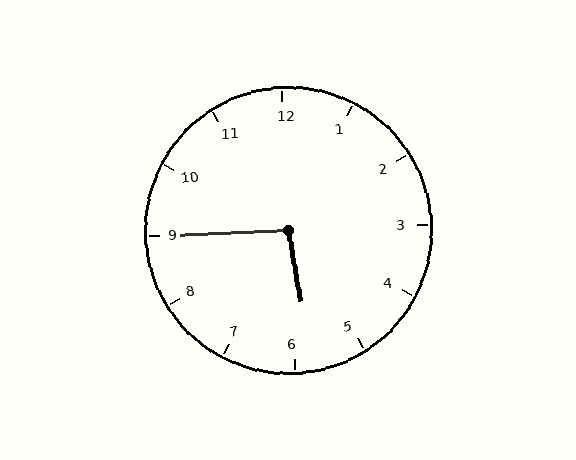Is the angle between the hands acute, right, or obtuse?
It is obtuse.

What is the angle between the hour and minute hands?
Approximately 98 degrees.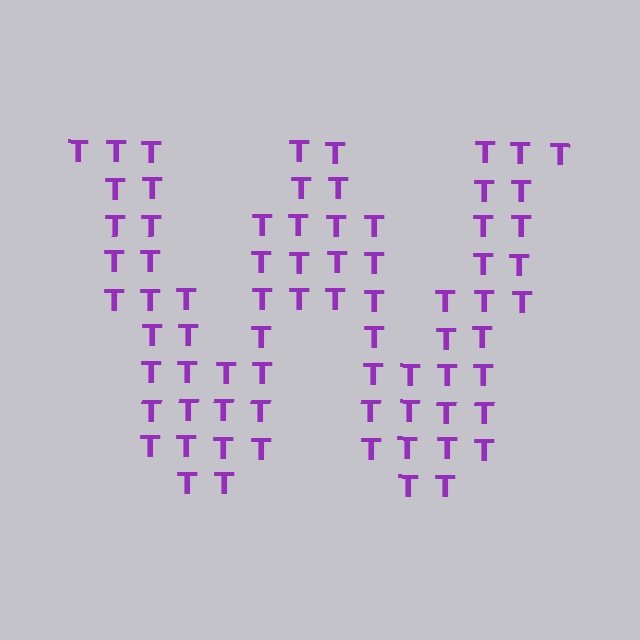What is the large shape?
The large shape is the letter W.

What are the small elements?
The small elements are letter T's.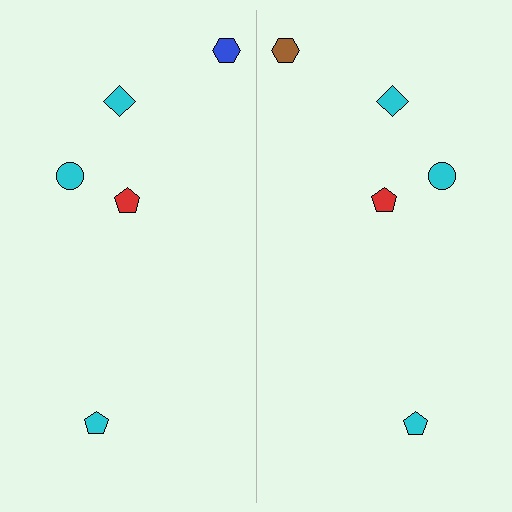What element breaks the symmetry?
The brown hexagon on the right side breaks the symmetry — its mirror counterpart is blue.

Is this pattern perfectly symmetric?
No, the pattern is not perfectly symmetric. The brown hexagon on the right side breaks the symmetry — its mirror counterpart is blue.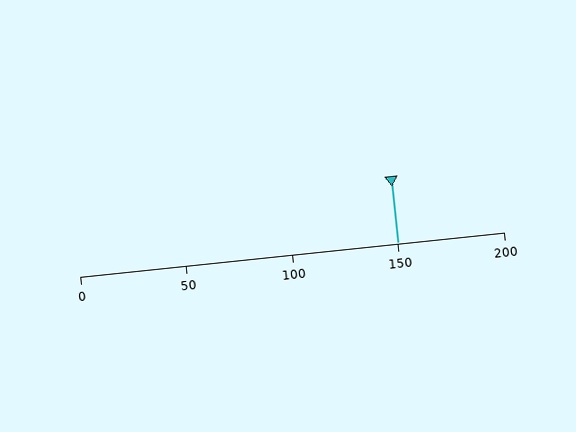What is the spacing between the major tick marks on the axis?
The major ticks are spaced 50 apart.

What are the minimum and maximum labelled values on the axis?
The axis runs from 0 to 200.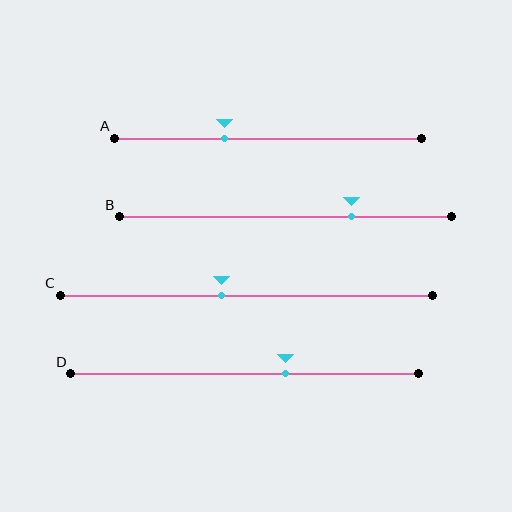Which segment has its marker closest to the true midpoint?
Segment C has its marker closest to the true midpoint.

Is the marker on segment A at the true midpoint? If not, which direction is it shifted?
No, the marker on segment A is shifted to the left by about 14% of the segment length.